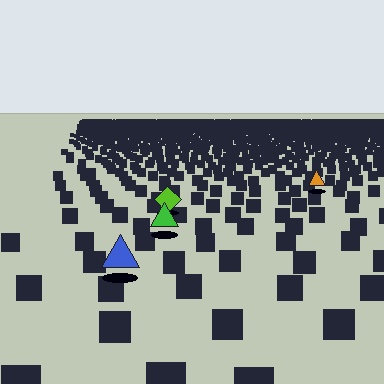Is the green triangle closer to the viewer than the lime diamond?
Yes. The green triangle is closer — you can tell from the texture gradient: the ground texture is coarser near it.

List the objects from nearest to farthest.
From nearest to farthest: the blue triangle, the green triangle, the lime diamond, the orange triangle.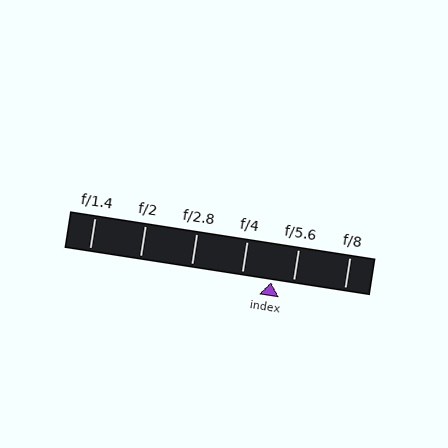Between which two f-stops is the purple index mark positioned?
The index mark is between f/4 and f/5.6.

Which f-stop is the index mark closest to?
The index mark is closest to f/5.6.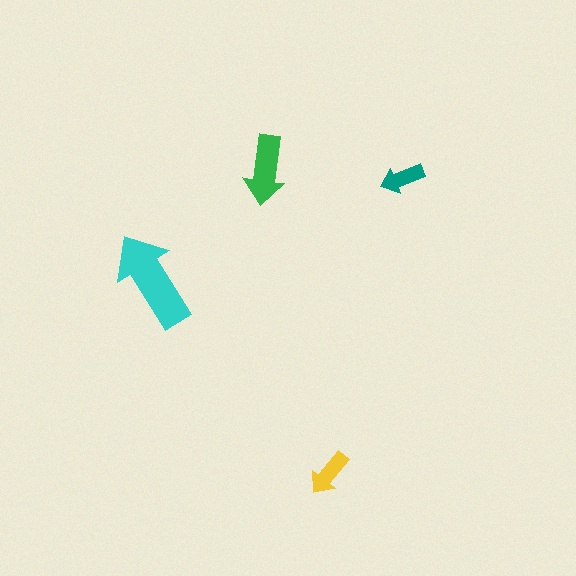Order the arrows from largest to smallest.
the cyan one, the green one, the yellow one, the teal one.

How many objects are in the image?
There are 4 objects in the image.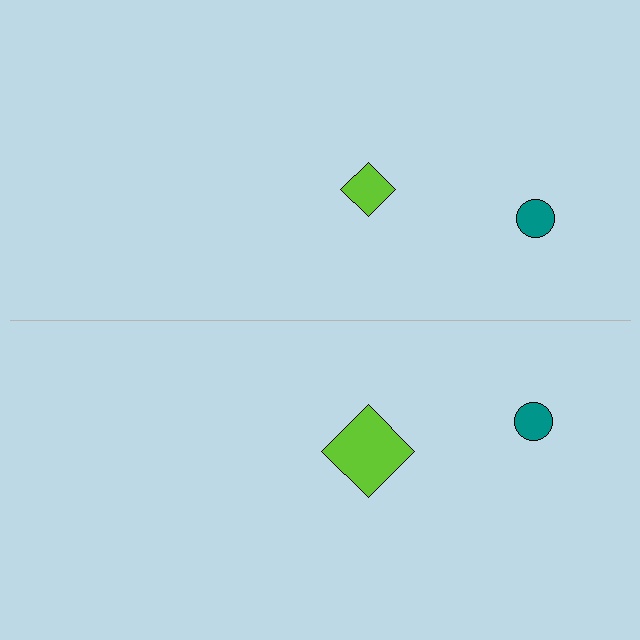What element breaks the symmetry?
The lime diamond on the bottom side has a different size than its mirror counterpart.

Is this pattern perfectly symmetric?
No, the pattern is not perfectly symmetric. The lime diamond on the bottom side has a different size than its mirror counterpart.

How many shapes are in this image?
There are 4 shapes in this image.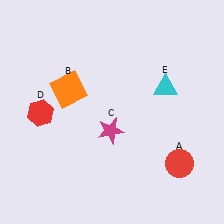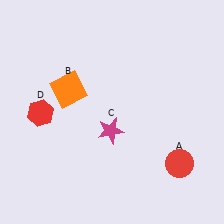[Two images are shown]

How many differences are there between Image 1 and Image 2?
There is 1 difference between the two images.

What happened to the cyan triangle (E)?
The cyan triangle (E) was removed in Image 2. It was in the top-right area of Image 1.